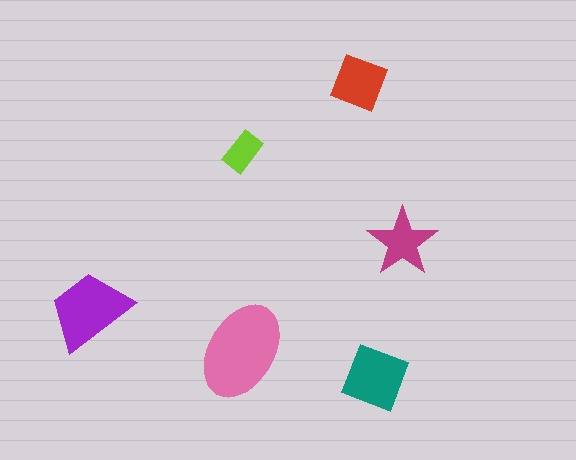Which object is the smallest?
The lime rectangle.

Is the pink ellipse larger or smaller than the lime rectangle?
Larger.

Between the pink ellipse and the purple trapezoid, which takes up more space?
The pink ellipse.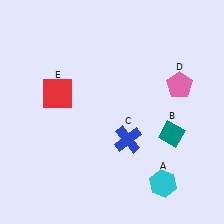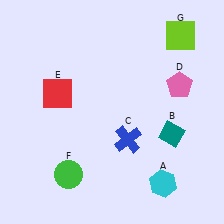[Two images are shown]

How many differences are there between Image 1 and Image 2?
There are 2 differences between the two images.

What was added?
A green circle (F), a lime square (G) were added in Image 2.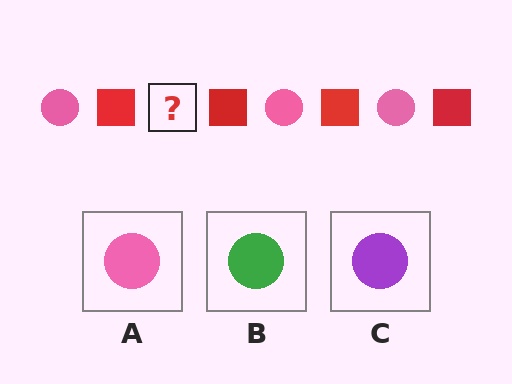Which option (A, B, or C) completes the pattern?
A.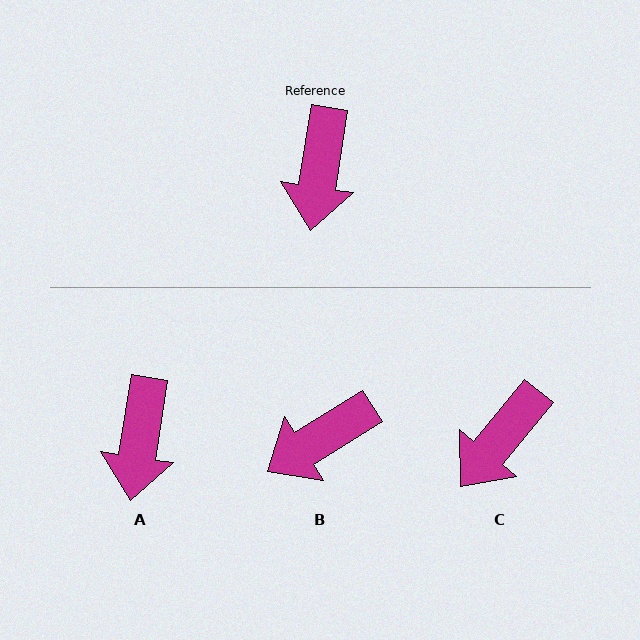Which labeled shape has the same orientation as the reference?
A.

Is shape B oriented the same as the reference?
No, it is off by about 49 degrees.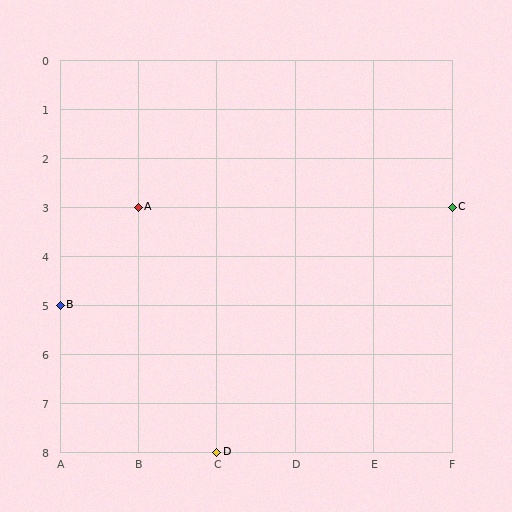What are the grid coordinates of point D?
Point D is at grid coordinates (C, 8).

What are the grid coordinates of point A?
Point A is at grid coordinates (B, 3).